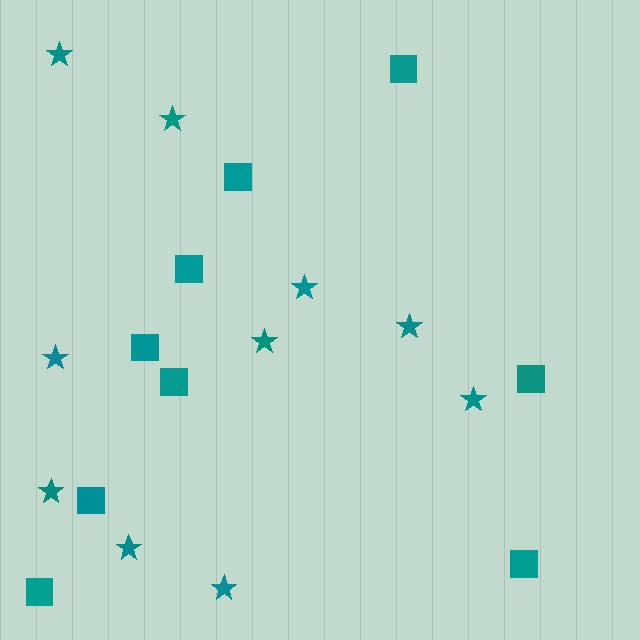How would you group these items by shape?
There are 2 groups: one group of squares (9) and one group of stars (10).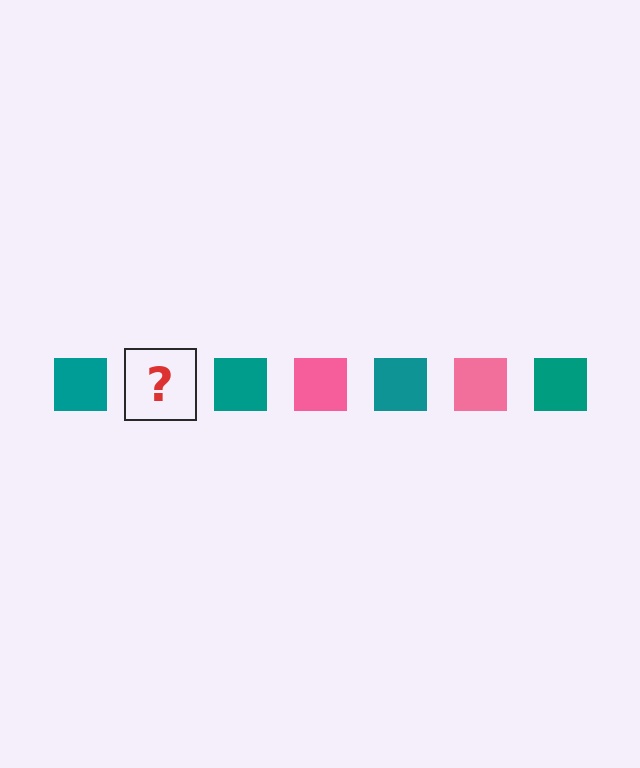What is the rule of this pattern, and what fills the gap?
The rule is that the pattern cycles through teal, pink squares. The gap should be filled with a pink square.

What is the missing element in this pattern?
The missing element is a pink square.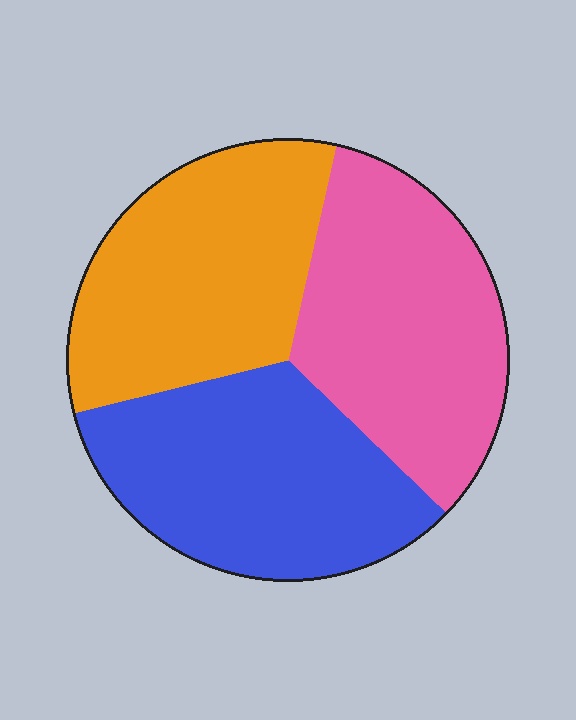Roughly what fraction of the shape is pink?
Pink covers around 35% of the shape.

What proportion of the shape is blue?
Blue takes up between a quarter and a half of the shape.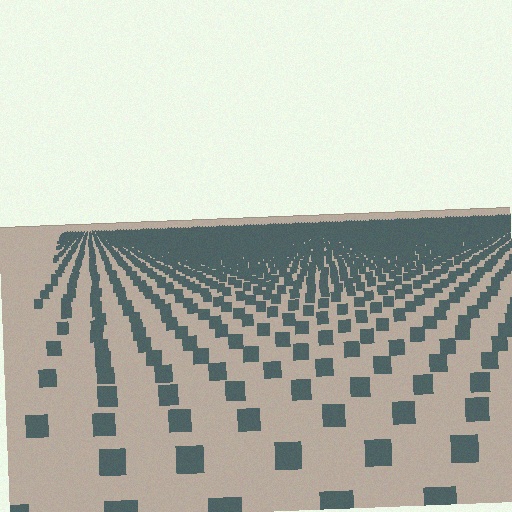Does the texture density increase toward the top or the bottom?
Density increases toward the top.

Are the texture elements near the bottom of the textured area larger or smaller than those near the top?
Larger. Near the bottom, elements are closer to the viewer and appear at a bigger on-screen size.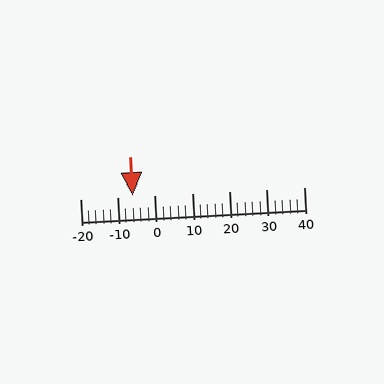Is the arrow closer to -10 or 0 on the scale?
The arrow is closer to -10.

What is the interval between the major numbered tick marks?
The major tick marks are spaced 10 units apart.